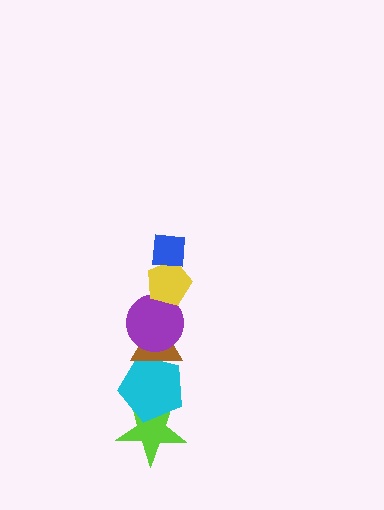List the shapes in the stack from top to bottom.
From top to bottom: the blue square, the yellow pentagon, the purple circle, the brown triangle, the cyan pentagon, the lime star.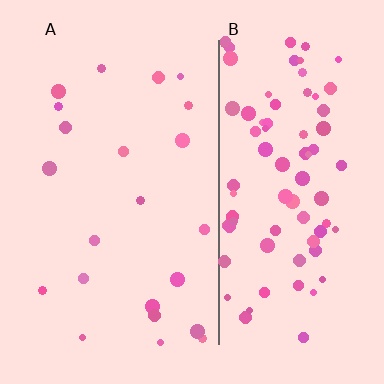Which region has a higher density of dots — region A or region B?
B (the right).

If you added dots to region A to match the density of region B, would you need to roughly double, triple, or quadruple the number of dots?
Approximately quadruple.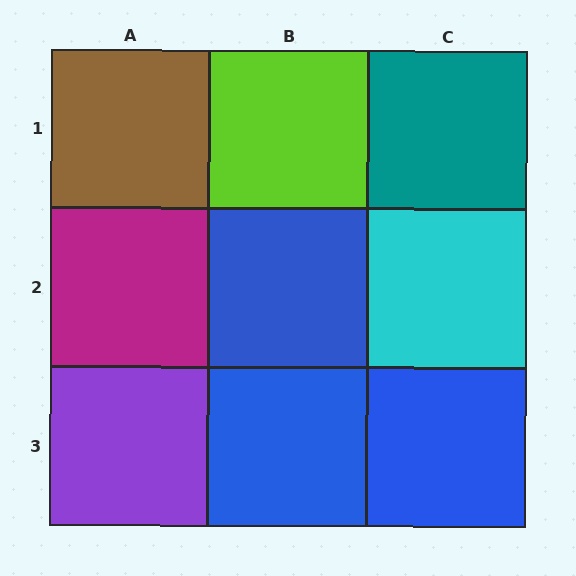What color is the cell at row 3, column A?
Purple.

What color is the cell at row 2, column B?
Blue.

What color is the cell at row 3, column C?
Blue.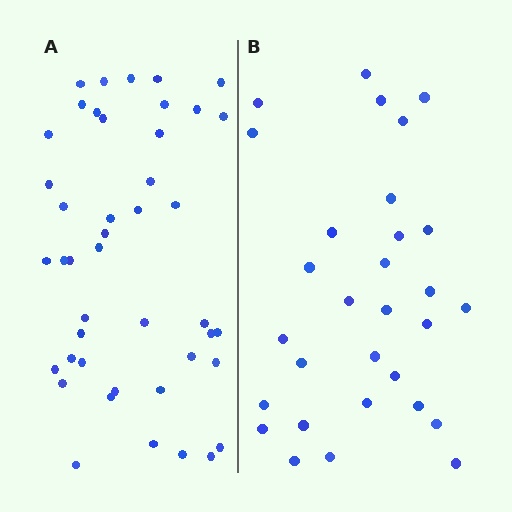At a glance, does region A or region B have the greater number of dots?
Region A (the left region) has more dots.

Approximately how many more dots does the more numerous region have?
Region A has approximately 15 more dots than region B.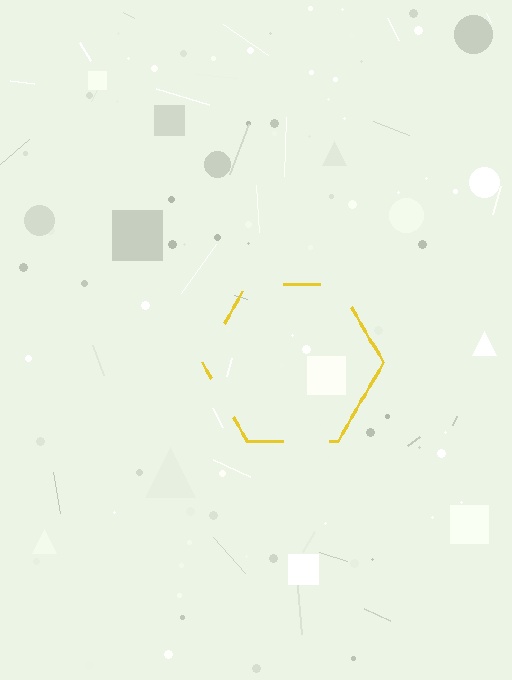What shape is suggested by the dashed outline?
The dashed outline suggests a hexagon.